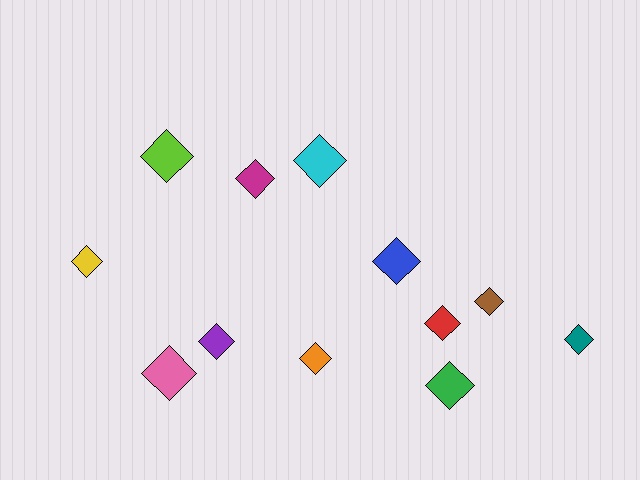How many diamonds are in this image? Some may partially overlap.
There are 12 diamonds.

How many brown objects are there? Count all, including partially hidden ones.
There is 1 brown object.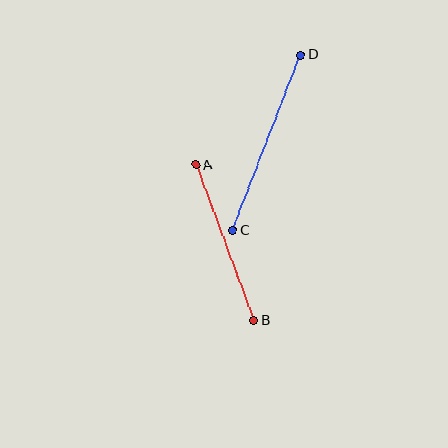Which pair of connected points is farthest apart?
Points C and D are farthest apart.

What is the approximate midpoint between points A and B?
The midpoint is at approximately (225, 243) pixels.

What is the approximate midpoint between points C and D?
The midpoint is at approximately (267, 143) pixels.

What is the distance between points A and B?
The distance is approximately 166 pixels.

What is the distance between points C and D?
The distance is approximately 188 pixels.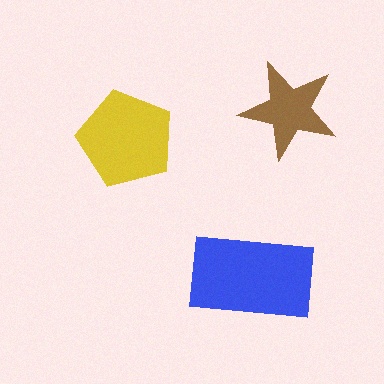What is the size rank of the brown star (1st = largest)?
3rd.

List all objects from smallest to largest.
The brown star, the yellow pentagon, the blue rectangle.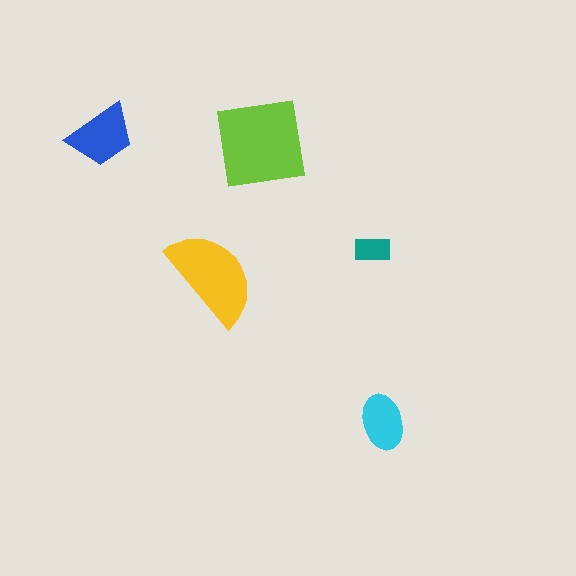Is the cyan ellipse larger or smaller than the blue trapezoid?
Smaller.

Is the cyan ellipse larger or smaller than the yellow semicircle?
Smaller.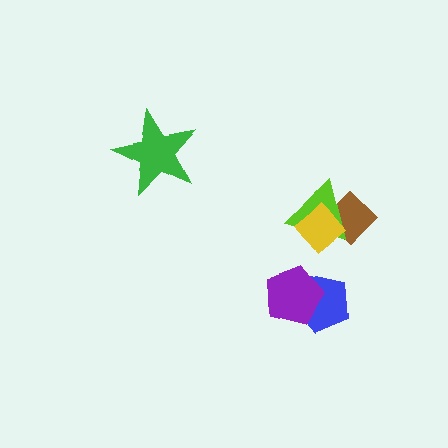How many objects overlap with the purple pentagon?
1 object overlaps with the purple pentagon.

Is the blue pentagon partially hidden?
Yes, it is partially covered by another shape.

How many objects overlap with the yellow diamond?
2 objects overlap with the yellow diamond.